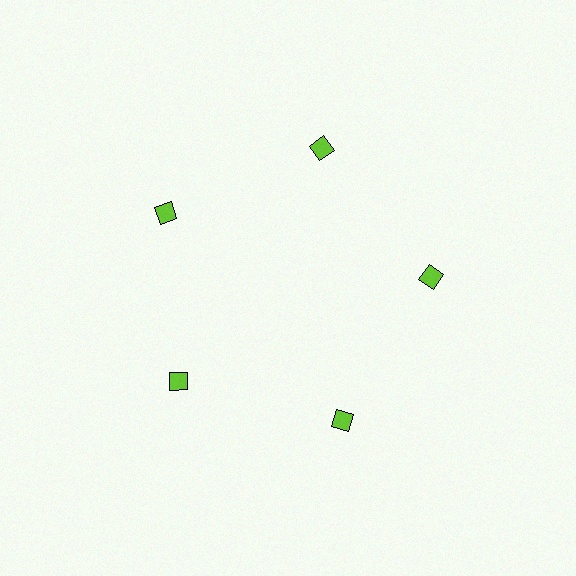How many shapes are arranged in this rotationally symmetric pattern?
There are 5 shapes, arranged in 5 groups of 1.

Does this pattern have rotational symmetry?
Yes, this pattern has 5-fold rotational symmetry. It looks the same after rotating 72 degrees around the center.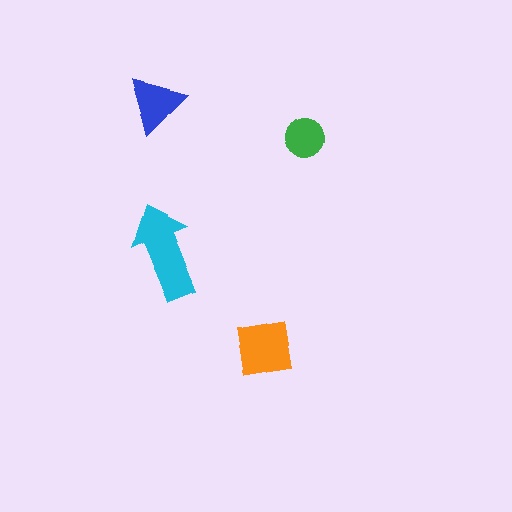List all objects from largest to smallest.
The cyan arrow, the orange square, the blue triangle, the green circle.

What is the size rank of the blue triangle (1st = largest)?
3rd.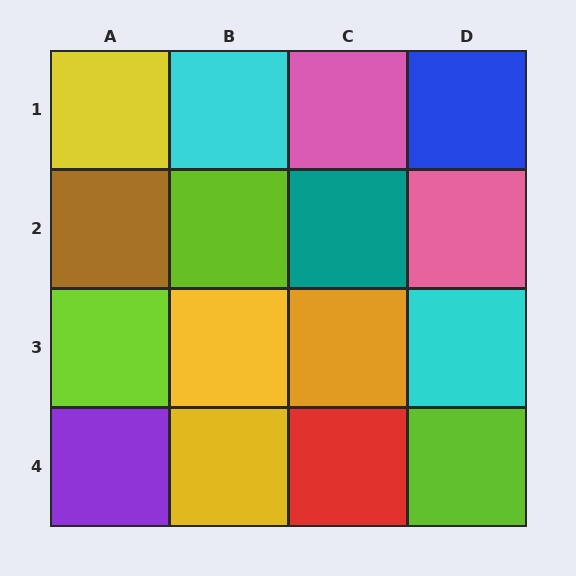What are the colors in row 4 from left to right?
Purple, yellow, red, lime.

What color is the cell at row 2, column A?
Brown.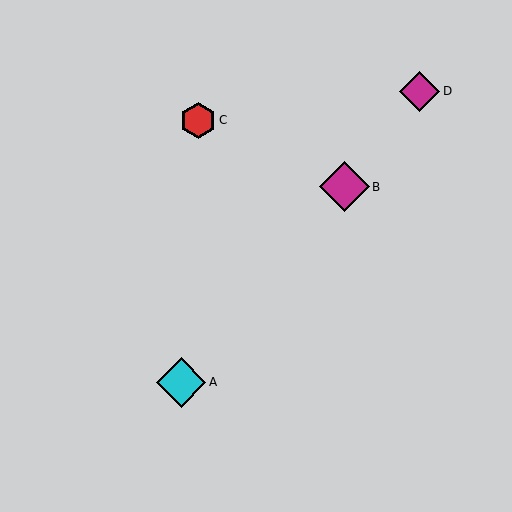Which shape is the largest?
The cyan diamond (labeled A) is the largest.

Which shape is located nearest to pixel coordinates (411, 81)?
The magenta diamond (labeled D) at (419, 91) is nearest to that location.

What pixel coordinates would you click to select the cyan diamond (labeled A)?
Click at (181, 382) to select the cyan diamond A.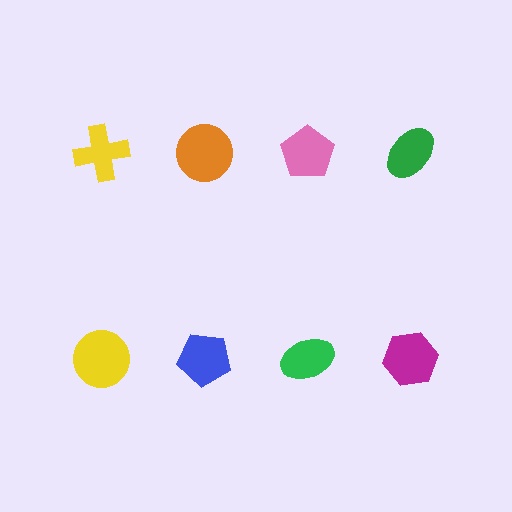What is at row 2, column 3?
A green ellipse.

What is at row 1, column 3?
A pink pentagon.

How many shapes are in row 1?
4 shapes.